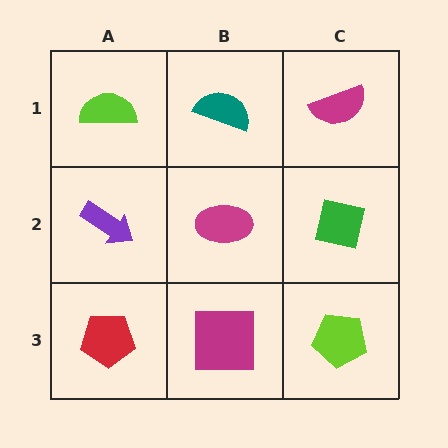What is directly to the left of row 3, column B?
A red pentagon.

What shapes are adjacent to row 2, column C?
A magenta semicircle (row 1, column C), a lime pentagon (row 3, column C), a magenta ellipse (row 2, column B).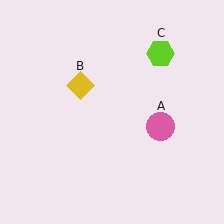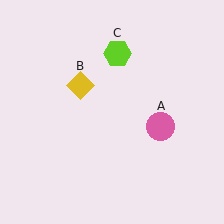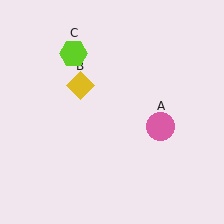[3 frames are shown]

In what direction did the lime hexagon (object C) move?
The lime hexagon (object C) moved left.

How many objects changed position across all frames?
1 object changed position: lime hexagon (object C).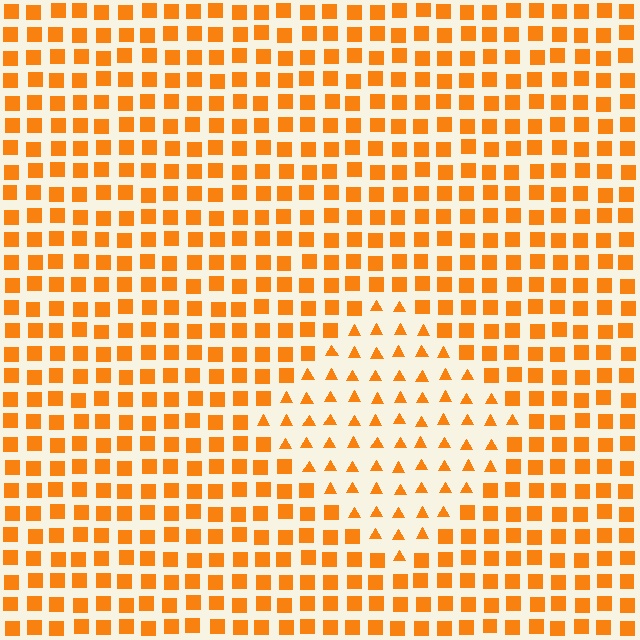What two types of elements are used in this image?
The image uses triangles inside the diamond region and squares outside it.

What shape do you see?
I see a diamond.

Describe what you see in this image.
The image is filled with small orange elements arranged in a uniform grid. A diamond-shaped region contains triangles, while the surrounding area contains squares. The boundary is defined purely by the change in element shape.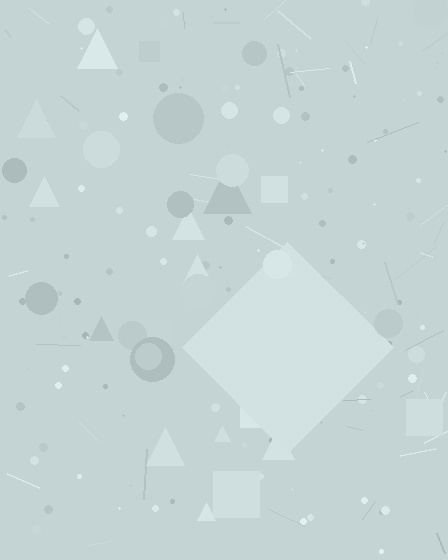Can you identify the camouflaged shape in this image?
The camouflaged shape is a diamond.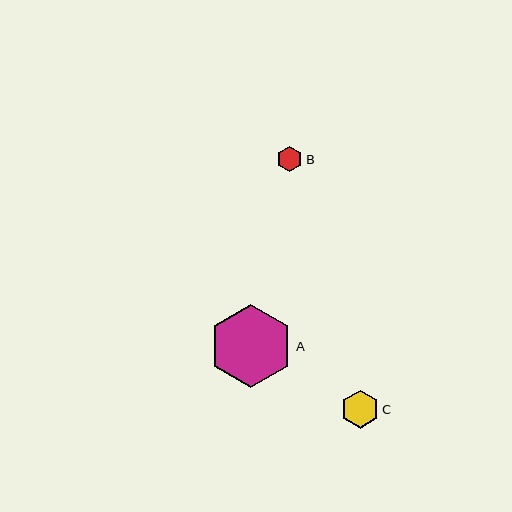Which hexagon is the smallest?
Hexagon B is the smallest with a size of approximately 25 pixels.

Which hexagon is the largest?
Hexagon A is the largest with a size of approximately 84 pixels.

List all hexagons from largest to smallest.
From largest to smallest: A, C, B.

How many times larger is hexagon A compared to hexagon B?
Hexagon A is approximately 3.3 times the size of hexagon B.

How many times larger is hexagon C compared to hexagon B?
Hexagon C is approximately 1.5 times the size of hexagon B.